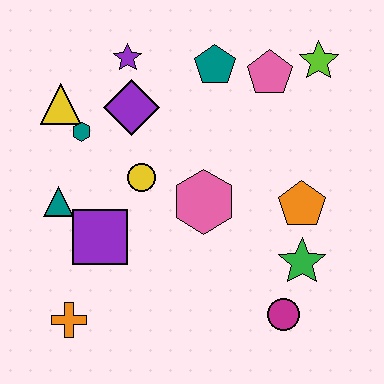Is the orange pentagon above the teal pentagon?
No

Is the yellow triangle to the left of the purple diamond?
Yes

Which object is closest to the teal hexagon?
The yellow triangle is closest to the teal hexagon.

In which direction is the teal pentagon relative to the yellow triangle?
The teal pentagon is to the right of the yellow triangle.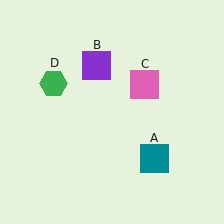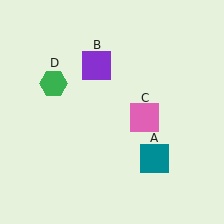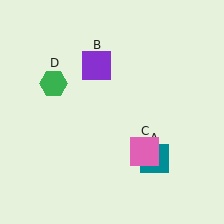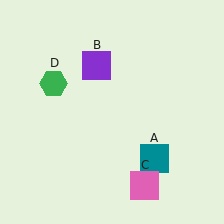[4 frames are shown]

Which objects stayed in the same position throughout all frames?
Teal square (object A) and purple square (object B) and green hexagon (object D) remained stationary.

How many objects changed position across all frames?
1 object changed position: pink square (object C).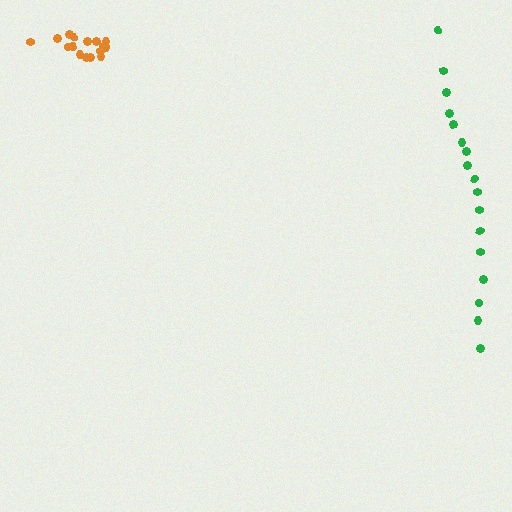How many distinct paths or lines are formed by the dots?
There are 2 distinct paths.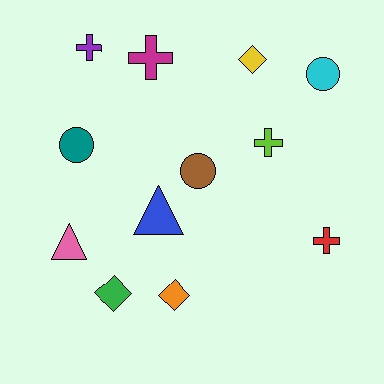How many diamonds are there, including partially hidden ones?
There are 3 diamonds.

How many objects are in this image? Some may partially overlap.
There are 12 objects.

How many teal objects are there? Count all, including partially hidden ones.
There is 1 teal object.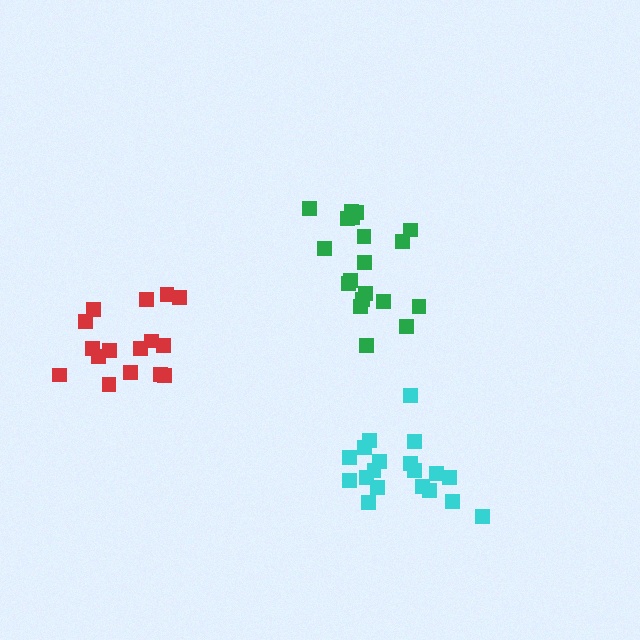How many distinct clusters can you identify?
There are 3 distinct clusters.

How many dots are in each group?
Group 1: 19 dots, Group 2: 16 dots, Group 3: 19 dots (54 total).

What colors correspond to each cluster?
The clusters are colored: cyan, red, green.